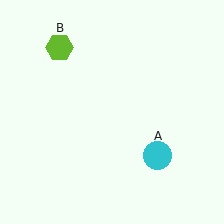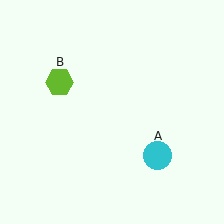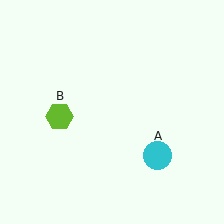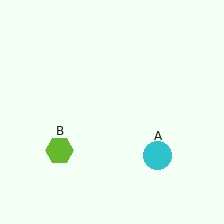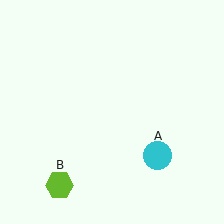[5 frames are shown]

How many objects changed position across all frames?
1 object changed position: lime hexagon (object B).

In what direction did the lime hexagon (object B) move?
The lime hexagon (object B) moved down.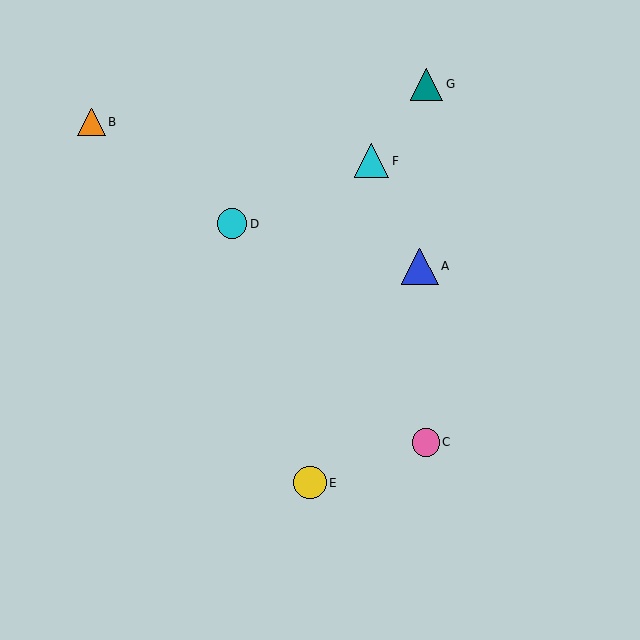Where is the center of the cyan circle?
The center of the cyan circle is at (232, 224).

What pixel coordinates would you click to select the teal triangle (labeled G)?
Click at (427, 84) to select the teal triangle G.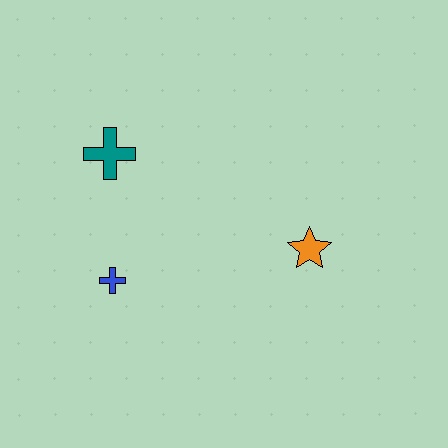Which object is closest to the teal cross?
The blue cross is closest to the teal cross.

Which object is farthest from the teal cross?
The orange star is farthest from the teal cross.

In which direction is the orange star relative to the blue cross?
The orange star is to the right of the blue cross.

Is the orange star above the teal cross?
No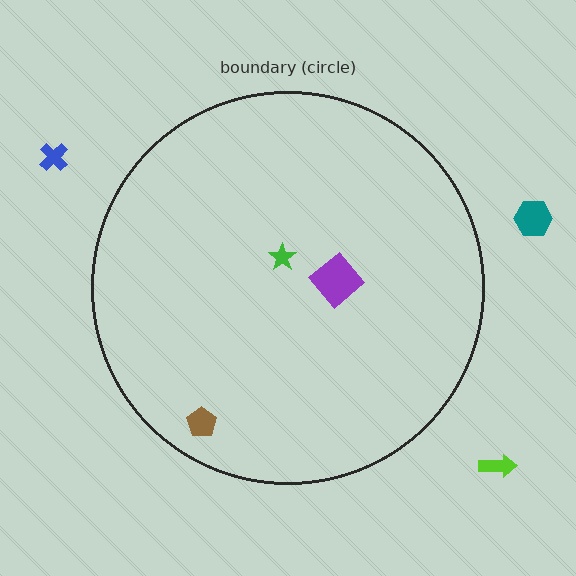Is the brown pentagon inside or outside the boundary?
Inside.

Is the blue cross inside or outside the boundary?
Outside.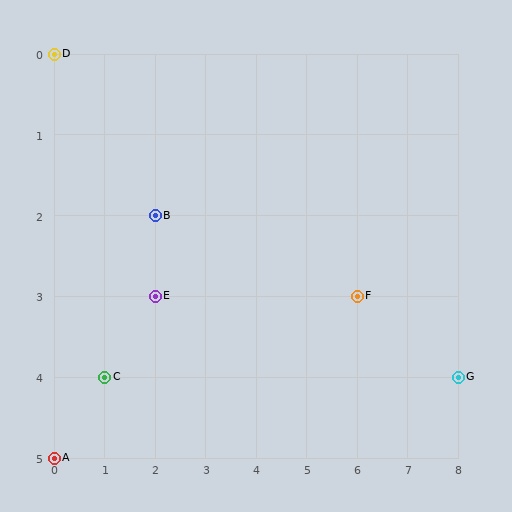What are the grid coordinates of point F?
Point F is at grid coordinates (6, 3).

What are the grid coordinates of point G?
Point G is at grid coordinates (8, 4).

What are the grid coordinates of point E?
Point E is at grid coordinates (2, 3).